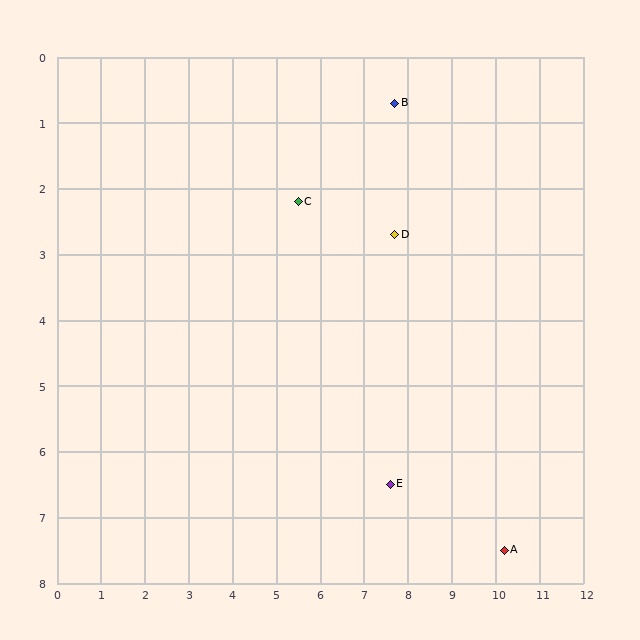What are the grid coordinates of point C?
Point C is at approximately (5.5, 2.2).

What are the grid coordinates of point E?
Point E is at approximately (7.6, 6.5).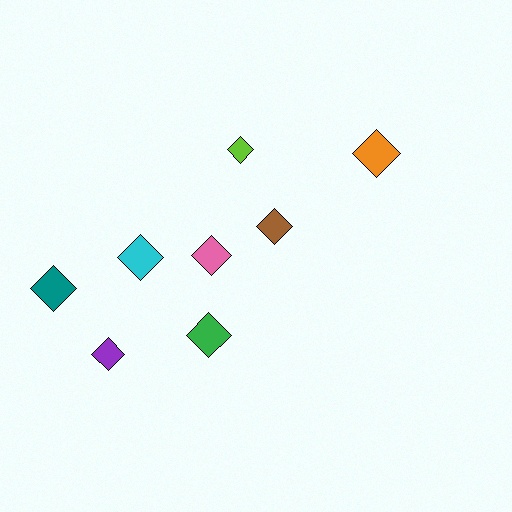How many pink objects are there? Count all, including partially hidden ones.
There is 1 pink object.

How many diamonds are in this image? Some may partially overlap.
There are 8 diamonds.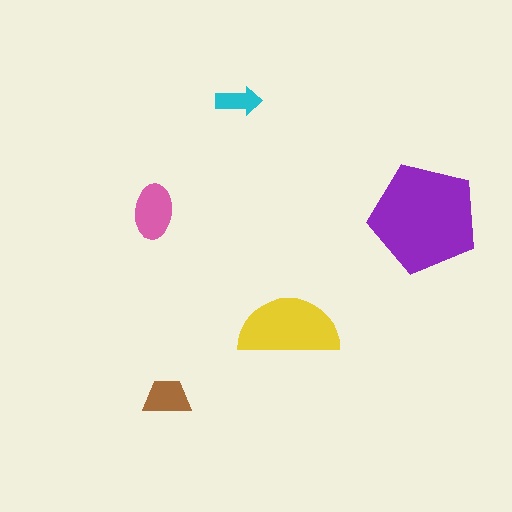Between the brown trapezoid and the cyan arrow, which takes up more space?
The brown trapezoid.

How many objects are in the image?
There are 5 objects in the image.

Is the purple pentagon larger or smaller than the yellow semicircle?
Larger.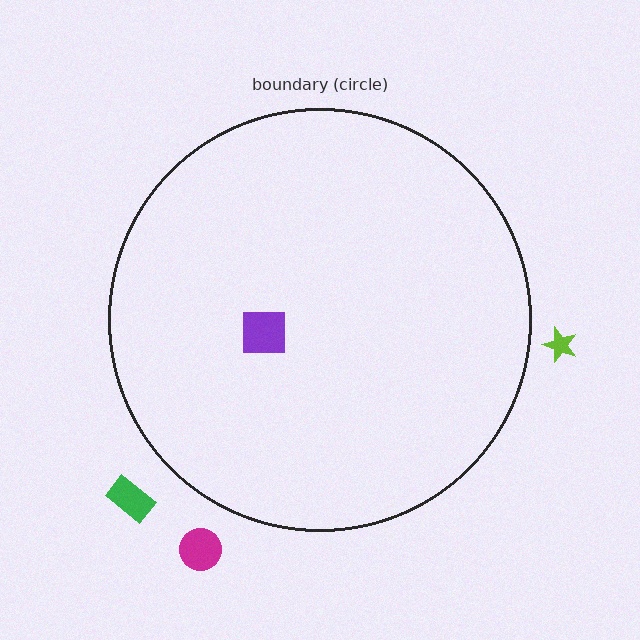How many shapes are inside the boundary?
1 inside, 3 outside.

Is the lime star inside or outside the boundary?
Outside.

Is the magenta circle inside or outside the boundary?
Outside.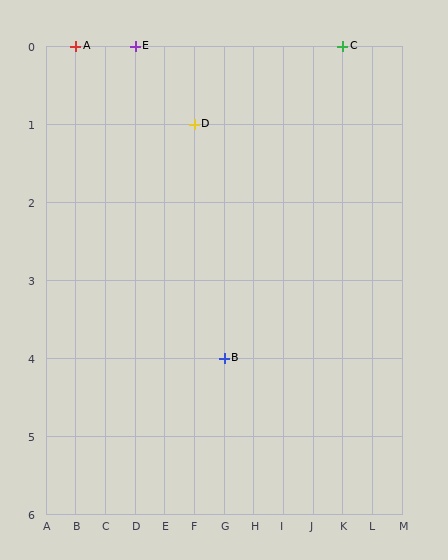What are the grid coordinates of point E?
Point E is at grid coordinates (D, 0).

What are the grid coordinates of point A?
Point A is at grid coordinates (B, 0).